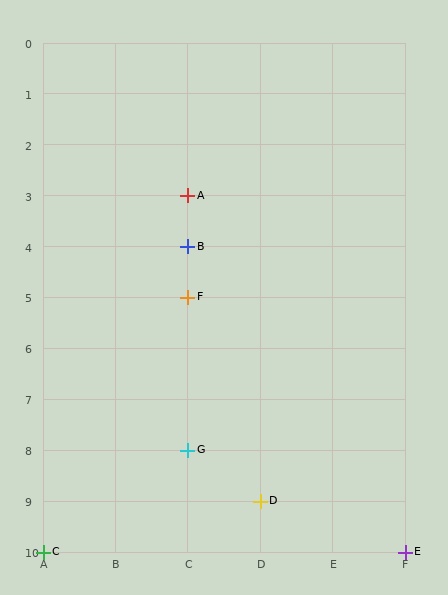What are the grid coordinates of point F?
Point F is at grid coordinates (C, 5).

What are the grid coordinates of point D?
Point D is at grid coordinates (D, 9).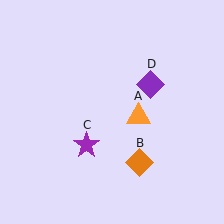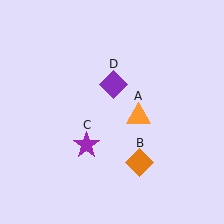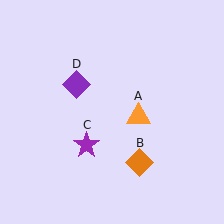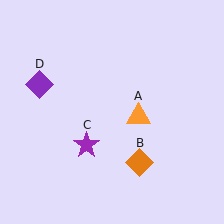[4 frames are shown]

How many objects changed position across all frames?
1 object changed position: purple diamond (object D).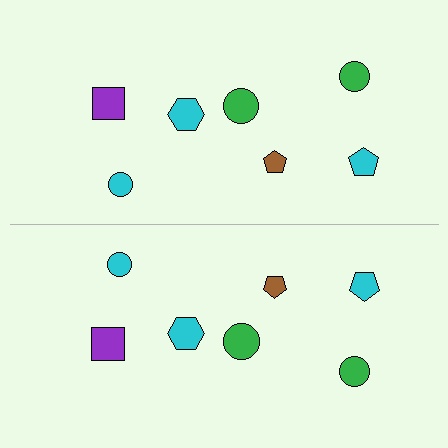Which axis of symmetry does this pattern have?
The pattern has a horizontal axis of symmetry running through the center of the image.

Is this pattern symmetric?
Yes, this pattern has bilateral (reflection) symmetry.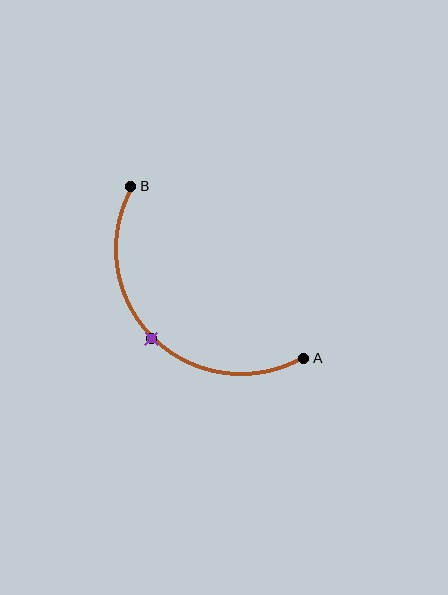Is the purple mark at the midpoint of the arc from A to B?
Yes. The purple mark lies on the arc at equal arc-length from both A and B — it is the arc midpoint.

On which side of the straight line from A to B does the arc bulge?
The arc bulges below and to the left of the straight line connecting A and B.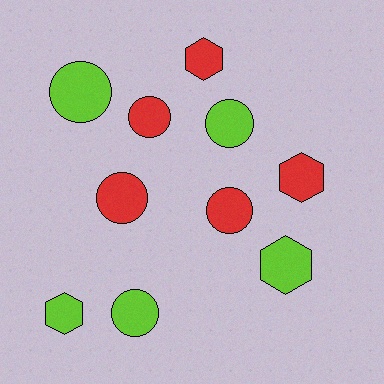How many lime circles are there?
There are 3 lime circles.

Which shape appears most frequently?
Circle, with 6 objects.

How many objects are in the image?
There are 10 objects.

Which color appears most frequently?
Red, with 5 objects.